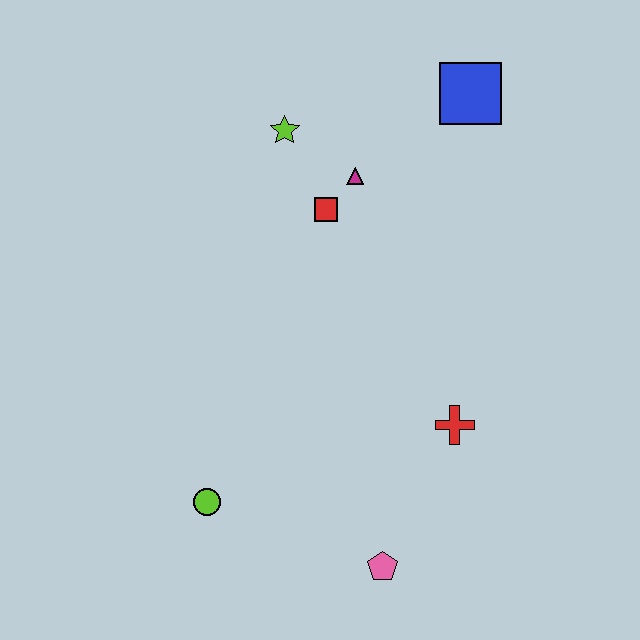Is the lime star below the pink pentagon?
No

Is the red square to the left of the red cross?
Yes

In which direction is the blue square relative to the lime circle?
The blue square is above the lime circle.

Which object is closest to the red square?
The magenta triangle is closest to the red square.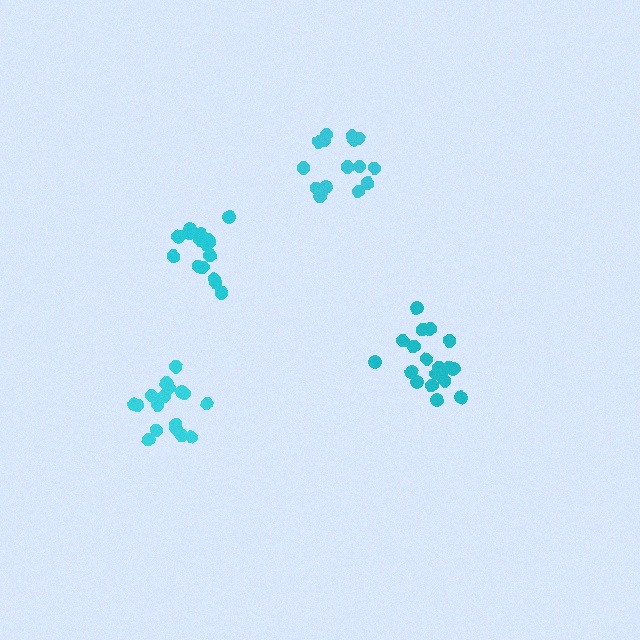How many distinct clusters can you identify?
There are 4 distinct clusters.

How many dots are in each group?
Group 1: 20 dots, Group 2: 18 dots, Group 3: 15 dots, Group 4: 17 dots (70 total).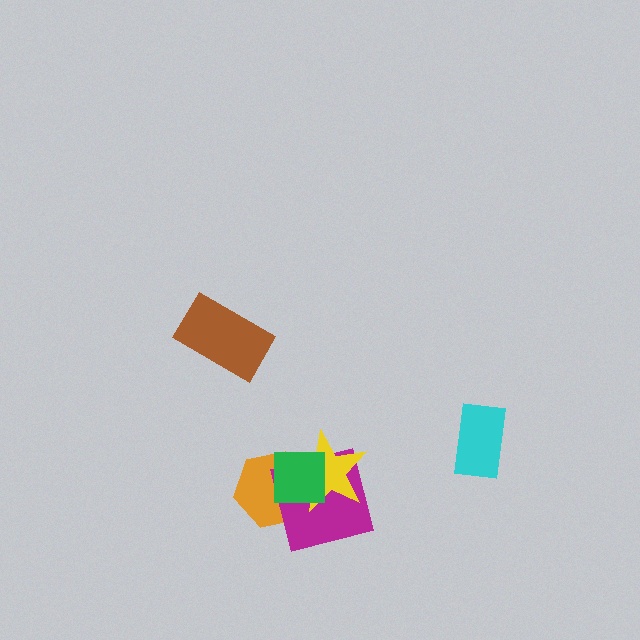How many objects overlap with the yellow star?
3 objects overlap with the yellow star.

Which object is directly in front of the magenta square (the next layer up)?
The yellow star is directly in front of the magenta square.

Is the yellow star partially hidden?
Yes, it is partially covered by another shape.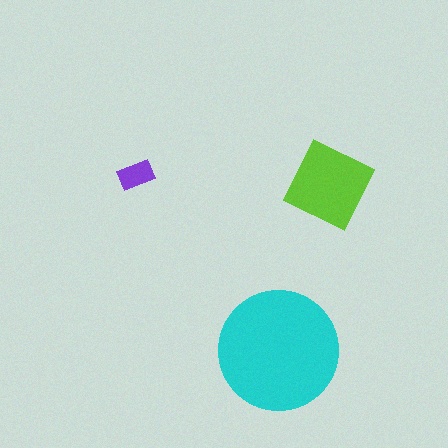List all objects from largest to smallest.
The cyan circle, the lime diamond, the purple rectangle.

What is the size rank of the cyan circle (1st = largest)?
1st.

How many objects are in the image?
There are 3 objects in the image.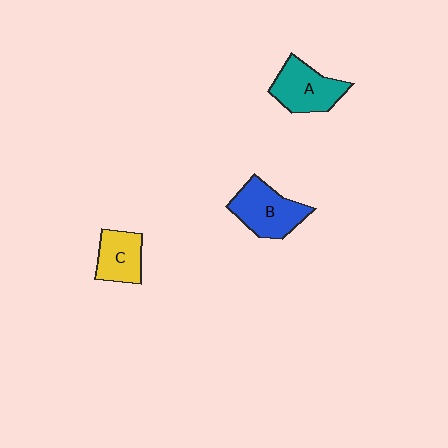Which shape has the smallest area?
Shape C (yellow).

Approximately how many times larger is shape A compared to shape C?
Approximately 1.3 times.